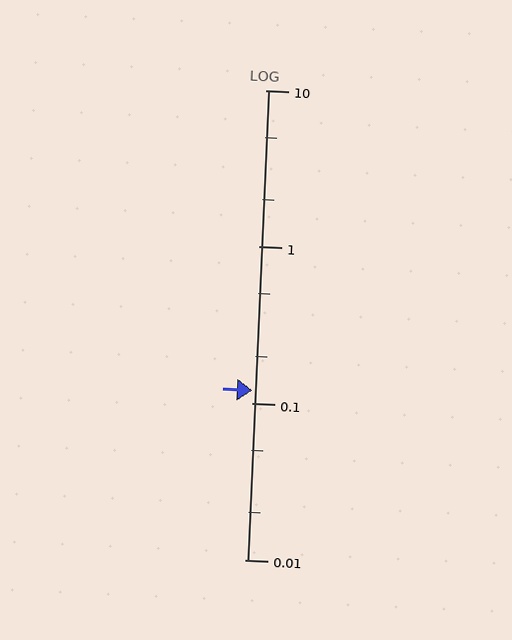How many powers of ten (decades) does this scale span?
The scale spans 3 decades, from 0.01 to 10.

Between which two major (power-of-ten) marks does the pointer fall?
The pointer is between 0.1 and 1.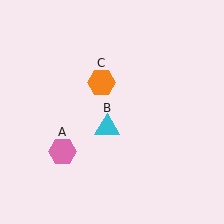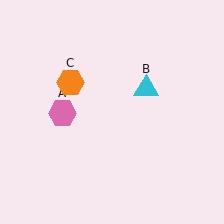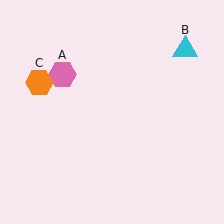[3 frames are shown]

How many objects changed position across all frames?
3 objects changed position: pink hexagon (object A), cyan triangle (object B), orange hexagon (object C).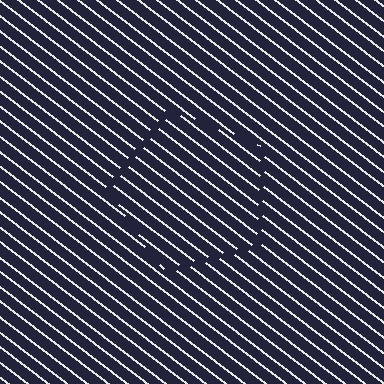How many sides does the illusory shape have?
5 sides — the line-ends trace a pentagon.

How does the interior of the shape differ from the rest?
The interior of the shape contains the same grating, shifted by half a period — the contour is defined by the phase discontinuity where line-ends from the inner and outer gratings abut.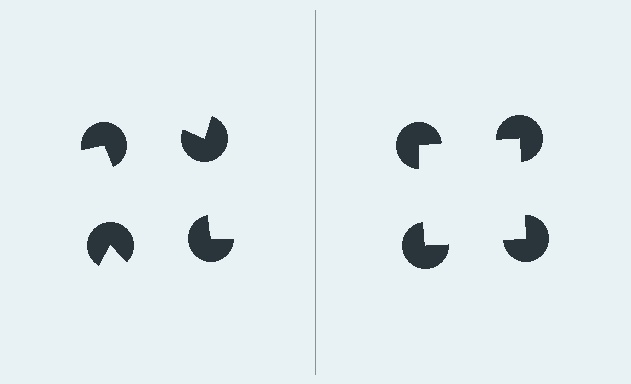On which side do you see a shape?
An illusory square appears on the right side. On the left side the wedge cuts are rotated, so no coherent shape forms.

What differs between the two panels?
The pac-man discs are positioned identically on both sides; only the wedge orientations differ. On the right they align to a square; on the left they are misaligned.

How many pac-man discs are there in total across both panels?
8 — 4 on each side.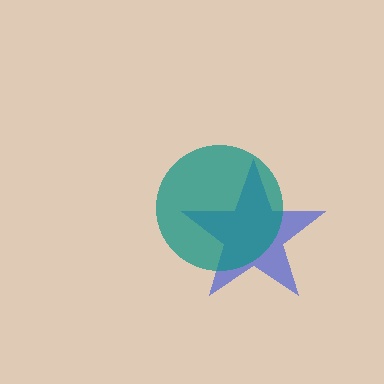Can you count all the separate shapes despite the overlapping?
Yes, there are 2 separate shapes.